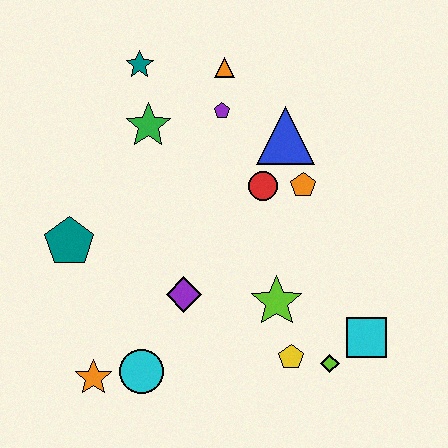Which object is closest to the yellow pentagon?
The lime diamond is closest to the yellow pentagon.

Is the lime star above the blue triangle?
No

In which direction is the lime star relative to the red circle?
The lime star is below the red circle.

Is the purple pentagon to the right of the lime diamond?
No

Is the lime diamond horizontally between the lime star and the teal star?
No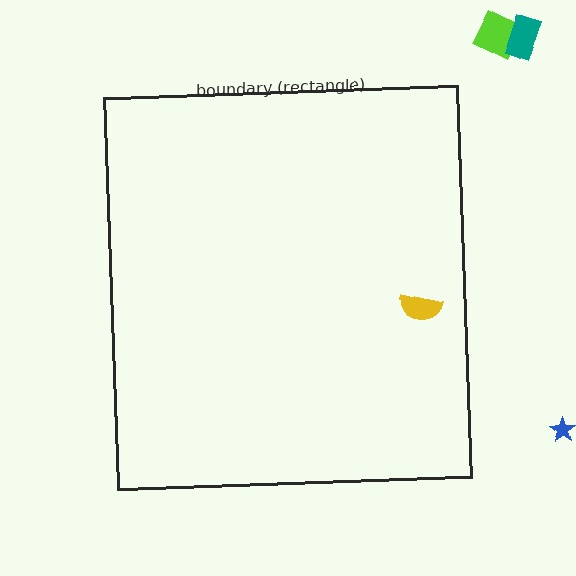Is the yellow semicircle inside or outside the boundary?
Inside.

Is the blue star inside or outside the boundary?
Outside.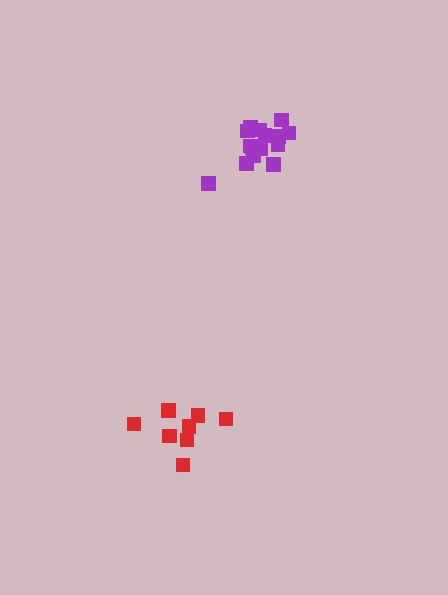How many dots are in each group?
Group 1: 9 dots, Group 2: 15 dots (24 total).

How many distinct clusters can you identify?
There are 2 distinct clusters.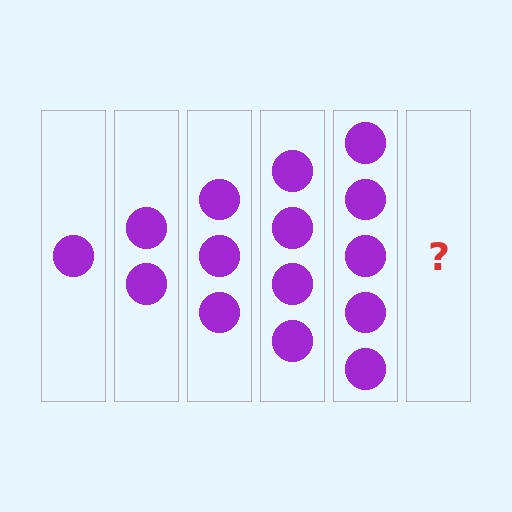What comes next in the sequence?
The next element should be 6 circles.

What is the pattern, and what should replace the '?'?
The pattern is that each step adds one more circle. The '?' should be 6 circles.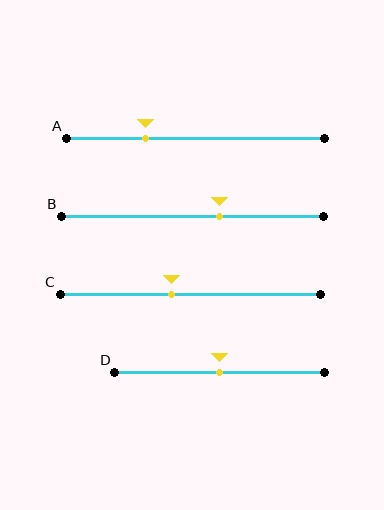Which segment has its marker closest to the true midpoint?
Segment D has its marker closest to the true midpoint.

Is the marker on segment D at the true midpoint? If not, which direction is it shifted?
Yes, the marker on segment D is at the true midpoint.